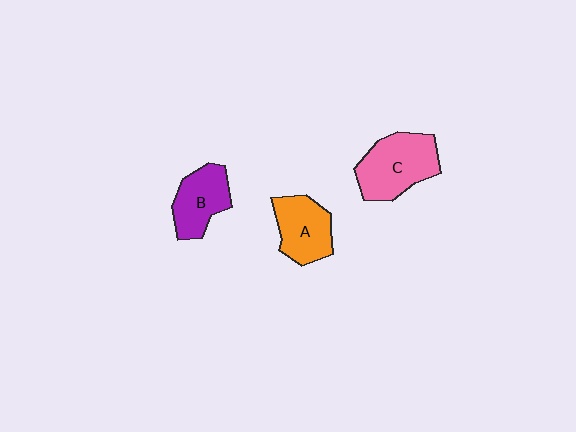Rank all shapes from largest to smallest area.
From largest to smallest: C (pink), A (orange), B (purple).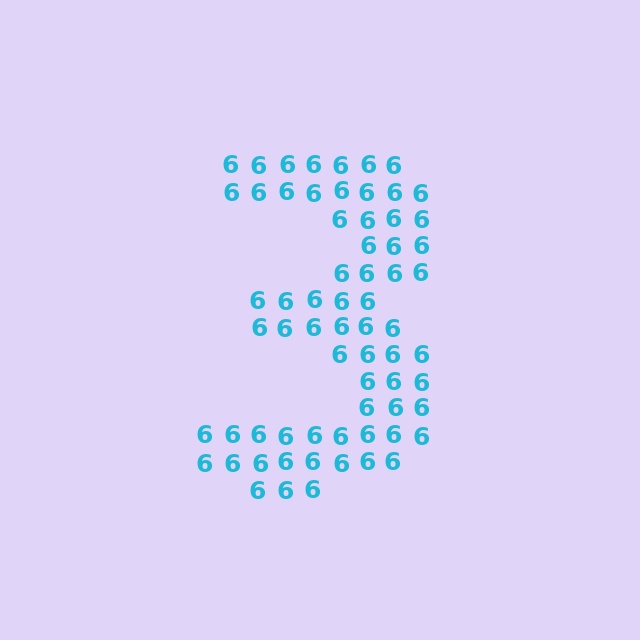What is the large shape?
The large shape is the digit 3.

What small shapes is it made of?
It is made of small digit 6's.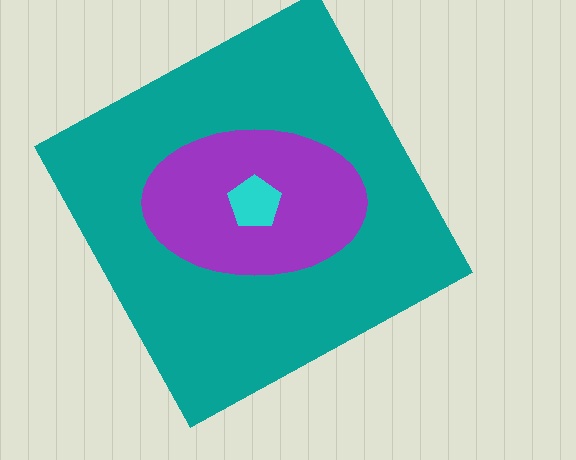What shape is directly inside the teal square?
The purple ellipse.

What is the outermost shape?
The teal square.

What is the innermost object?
The cyan pentagon.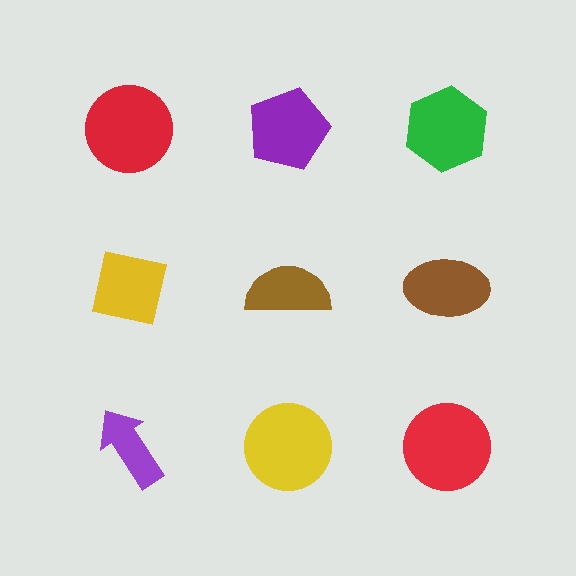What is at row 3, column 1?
A purple arrow.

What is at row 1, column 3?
A green hexagon.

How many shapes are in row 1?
3 shapes.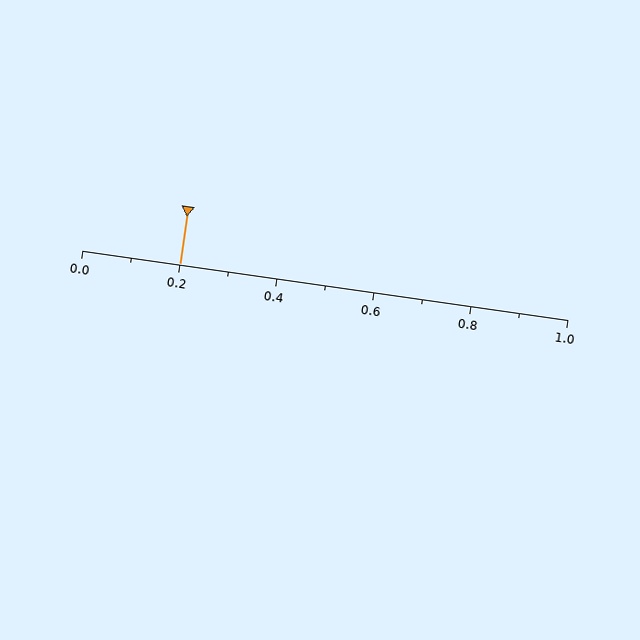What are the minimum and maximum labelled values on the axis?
The axis runs from 0.0 to 1.0.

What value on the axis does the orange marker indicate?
The marker indicates approximately 0.2.